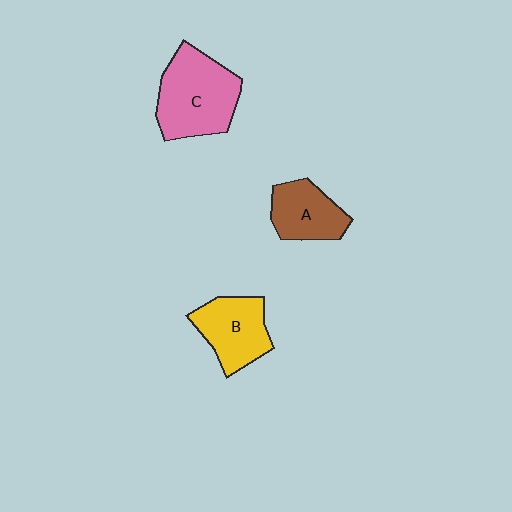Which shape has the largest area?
Shape C (pink).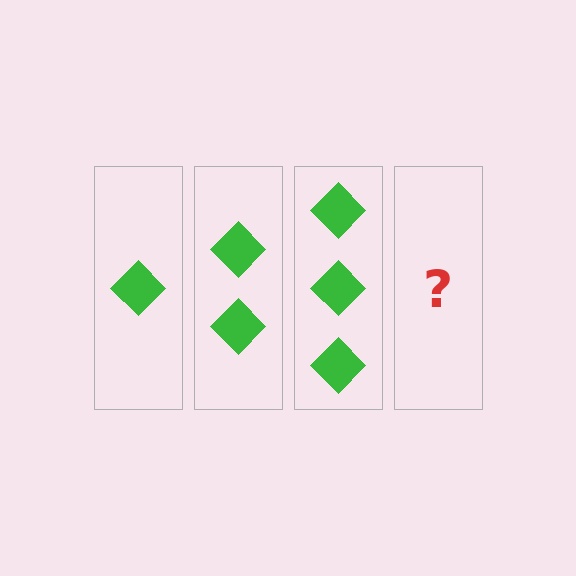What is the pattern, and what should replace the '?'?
The pattern is that each step adds one more diamond. The '?' should be 4 diamonds.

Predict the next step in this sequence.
The next step is 4 diamonds.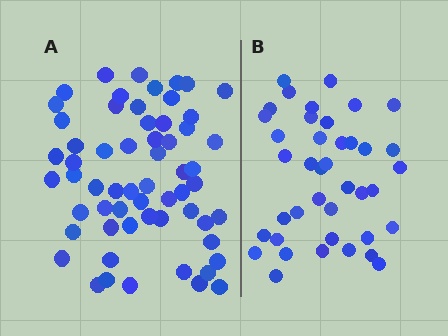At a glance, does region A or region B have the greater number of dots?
Region A (the left region) has more dots.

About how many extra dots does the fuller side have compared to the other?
Region A has approximately 20 more dots than region B.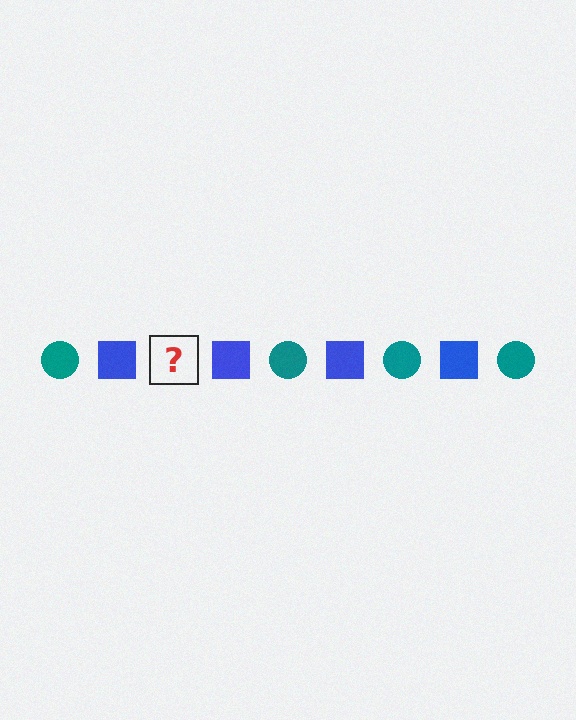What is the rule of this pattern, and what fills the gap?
The rule is that the pattern alternates between teal circle and blue square. The gap should be filled with a teal circle.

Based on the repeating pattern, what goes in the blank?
The blank should be a teal circle.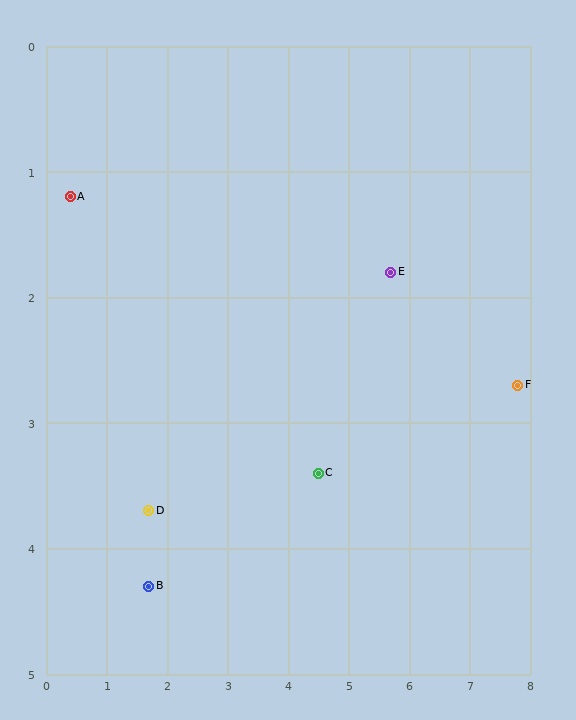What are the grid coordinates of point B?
Point B is at approximately (1.7, 4.3).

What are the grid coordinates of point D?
Point D is at approximately (1.7, 3.7).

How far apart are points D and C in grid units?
Points D and C are about 2.8 grid units apart.